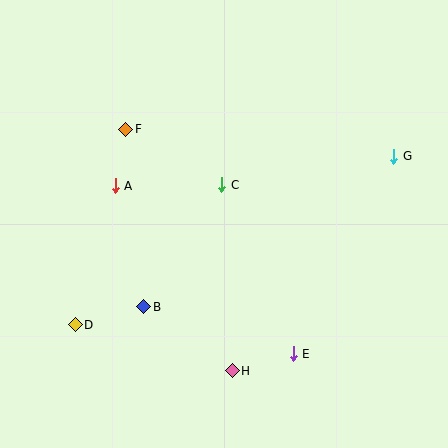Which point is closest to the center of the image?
Point C at (222, 185) is closest to the center.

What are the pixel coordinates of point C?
Point C is at (222, 185).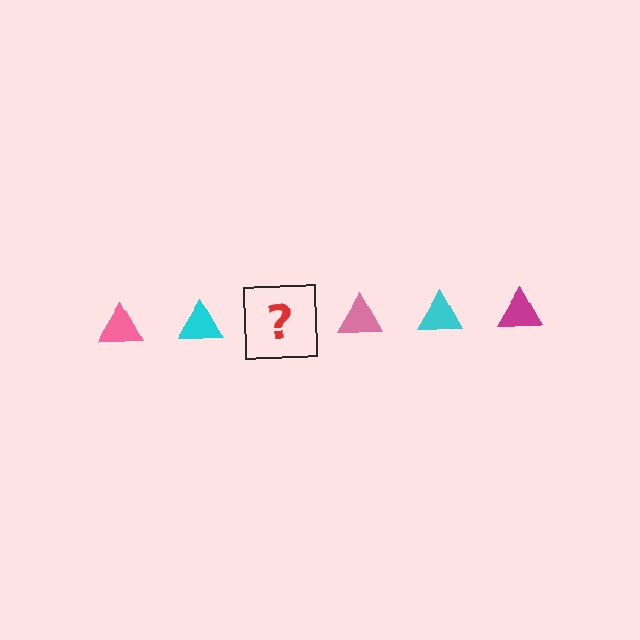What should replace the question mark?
The question mark should be replaced with a magenta triangle.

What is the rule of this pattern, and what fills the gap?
The rule is that the pattern cycles through pink, cyan, magenta triangles. The gap should be filled with a magenta triangle.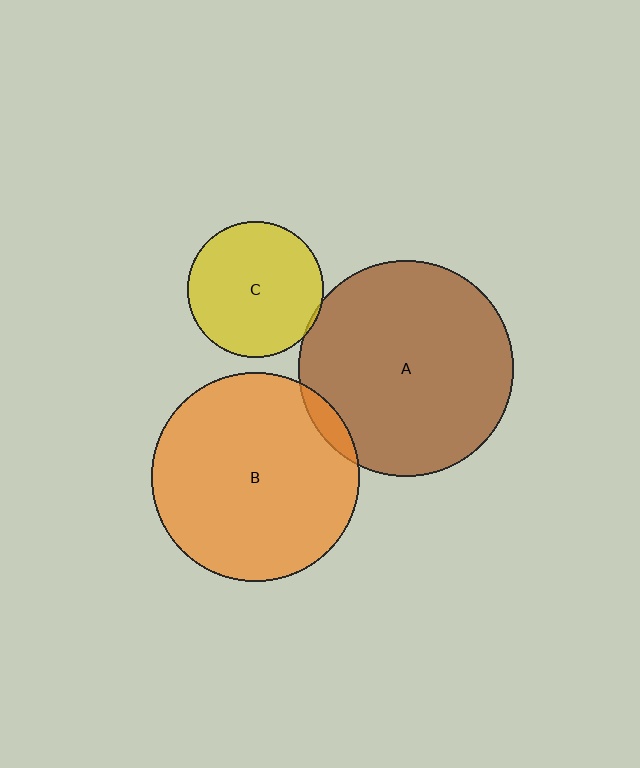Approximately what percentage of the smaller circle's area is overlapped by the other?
Approximately 5%.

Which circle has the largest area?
Circle A (brown).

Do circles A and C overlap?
Yes.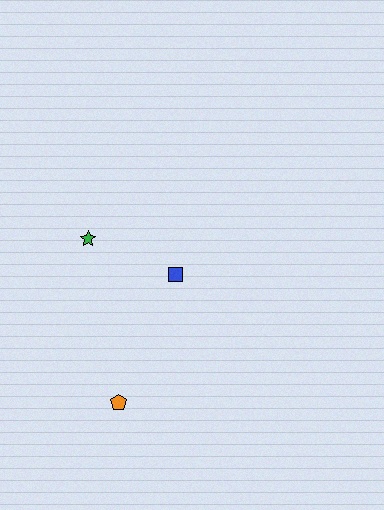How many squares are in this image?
There is 1 square.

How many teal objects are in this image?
There are no teal objects.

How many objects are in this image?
There are 3 objects.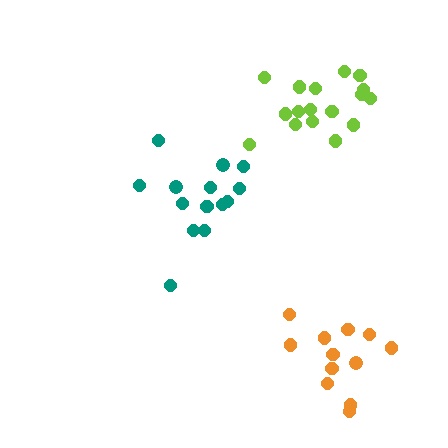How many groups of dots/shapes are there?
There are 3 groups.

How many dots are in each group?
Group 1: 14 dots, Group 2: 12 dots, Group 3: 17 dots (43 total).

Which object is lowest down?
The orange cluster is bottommost.